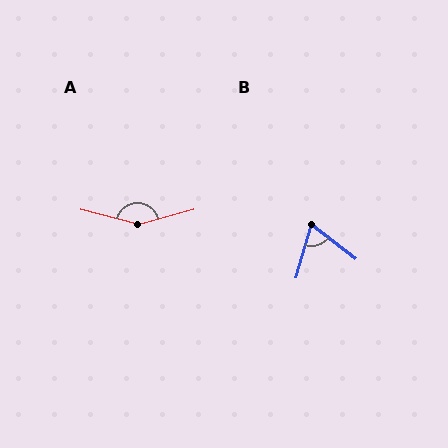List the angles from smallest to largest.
B (69°), A (149°).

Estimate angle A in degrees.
Approximately 149 degrees.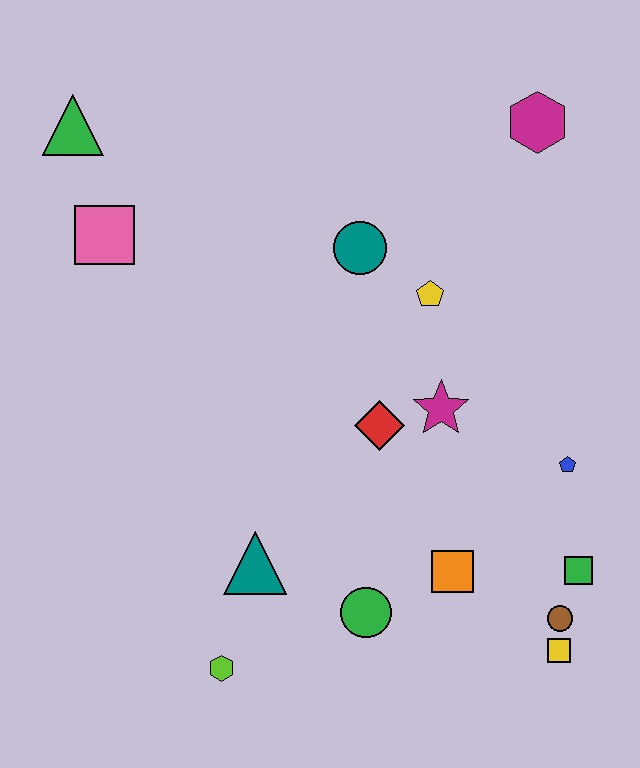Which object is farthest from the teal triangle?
The magenta hexagon is farthest from the teal triangle.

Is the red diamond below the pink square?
Yes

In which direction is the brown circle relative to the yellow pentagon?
The brown circle is below the yellow pentagon.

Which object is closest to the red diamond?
The magenta star is closest to the red diamond.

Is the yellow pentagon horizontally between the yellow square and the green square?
No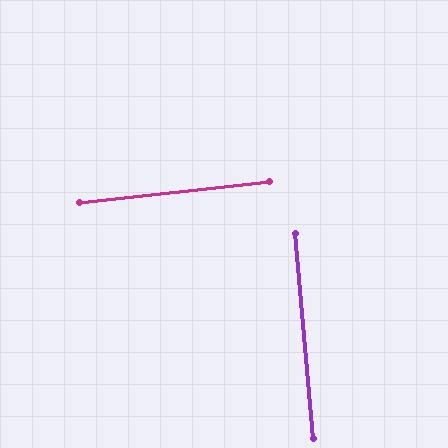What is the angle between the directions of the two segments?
Approximately 89 degrees.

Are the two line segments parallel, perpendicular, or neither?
Perpendicular — they meet at approximately 89°.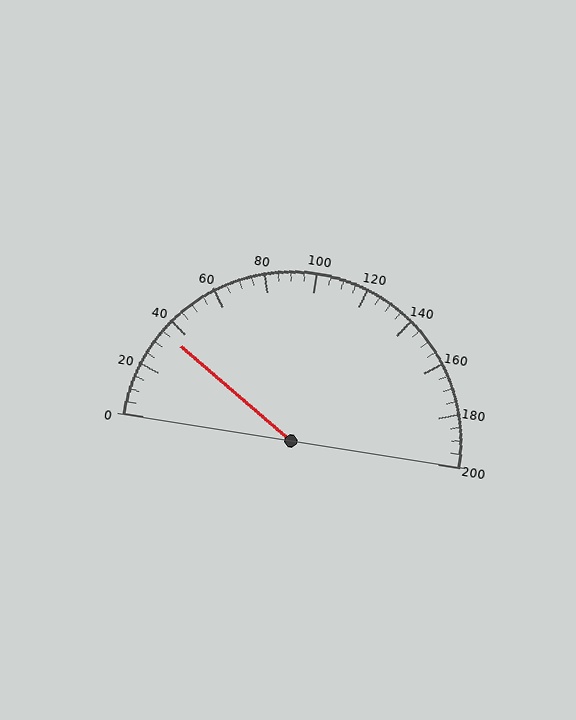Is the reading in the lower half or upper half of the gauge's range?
The reading is in the lower half of the range (0 to 200).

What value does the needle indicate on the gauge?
The needle indicates approximately 35.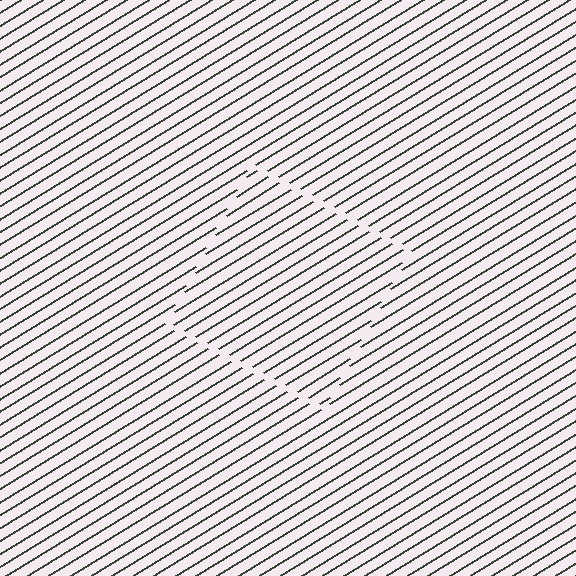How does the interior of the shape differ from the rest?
The interior of the shape contains the same grating, shifted by half a period — the contour is defined by the phase discontinuity where line-ends from the inner and outer gratings abut.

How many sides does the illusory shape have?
4 sides — the line-ends trace a square.